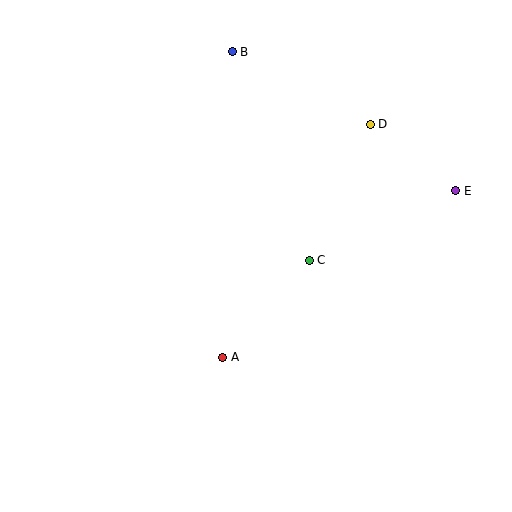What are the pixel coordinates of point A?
Point A is at (223, 357).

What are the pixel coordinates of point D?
Point D is at (370, 124).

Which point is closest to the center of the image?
Point C at (309, 260) is closest to the center.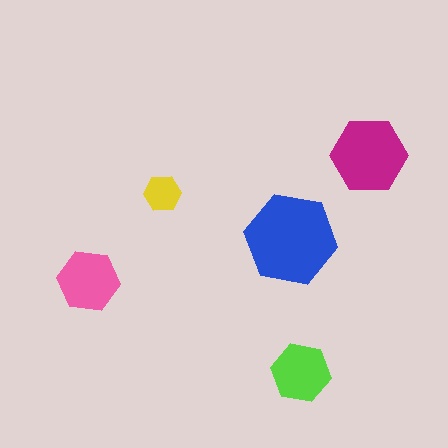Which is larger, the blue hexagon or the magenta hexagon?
The blue one.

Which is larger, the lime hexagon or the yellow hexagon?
The lime one.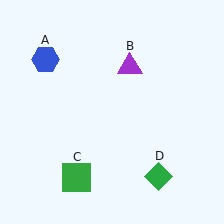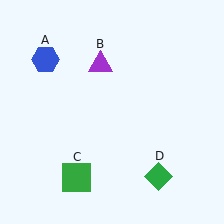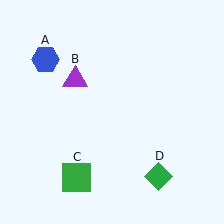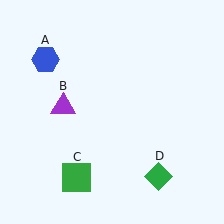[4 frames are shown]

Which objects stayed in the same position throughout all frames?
Blue hexagon (object A) and green square (object C) and green diamond (object D) remained stationary.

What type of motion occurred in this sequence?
The purple triangle (object B) rotated counterclockwise around the center of the scene.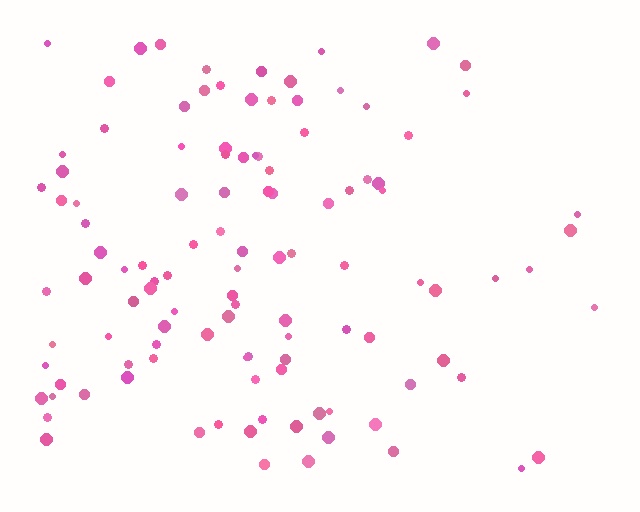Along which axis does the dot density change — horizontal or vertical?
Horizontal.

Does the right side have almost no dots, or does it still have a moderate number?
Still a moderate number, just noticeably fewer than the left.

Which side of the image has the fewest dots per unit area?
The right.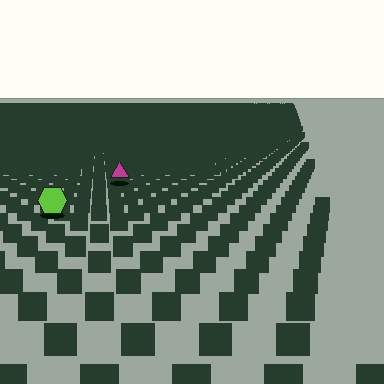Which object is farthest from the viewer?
The magenta triangle is farthest from the viewer. It appears smaller and the ground texture around it is denser.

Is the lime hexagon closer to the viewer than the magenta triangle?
Yes. The lime hexagon is closer — you can tell from the texture gradient: the ground texture is coarser near it.